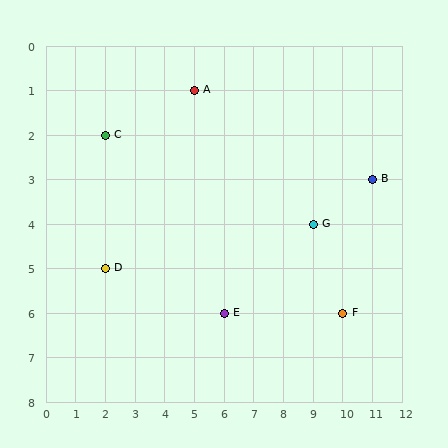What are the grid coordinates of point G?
Point G is at grid coordinates (9, 4).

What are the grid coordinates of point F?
Point F is at grid coordinates (10, 6).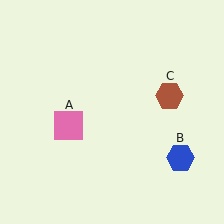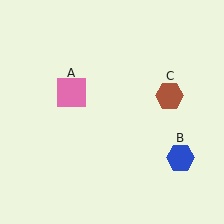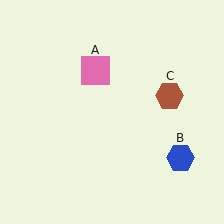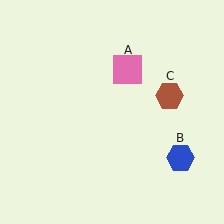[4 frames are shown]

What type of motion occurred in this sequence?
The pink square (object A) rotated clockwise around the center of the scene.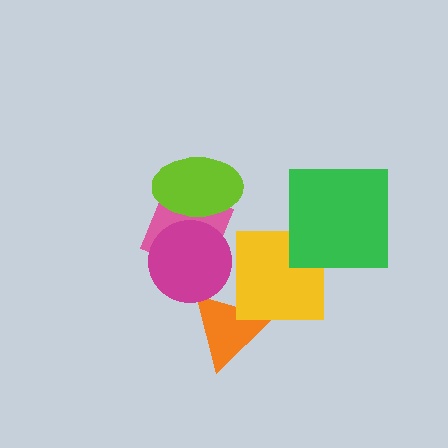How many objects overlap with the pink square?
2 objects overlap with the pink square.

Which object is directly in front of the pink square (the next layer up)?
The lime ellipse is directly in front of the pink square.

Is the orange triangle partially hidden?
Yes, it is partially covered by another shape.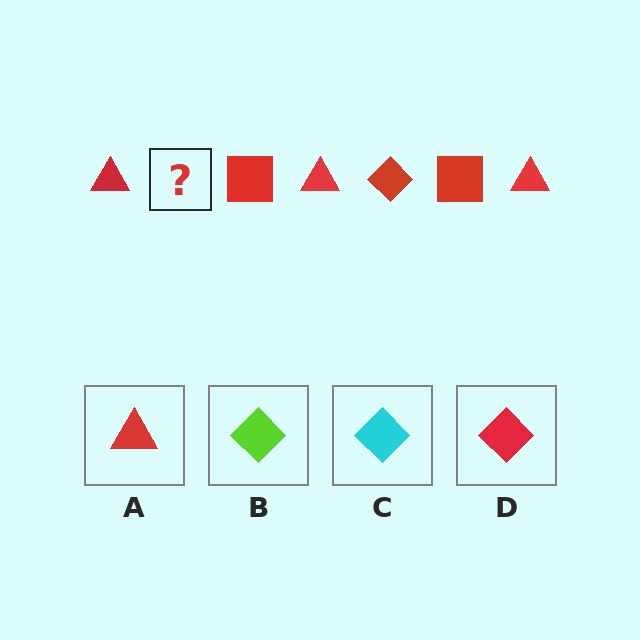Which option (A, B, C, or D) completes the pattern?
D.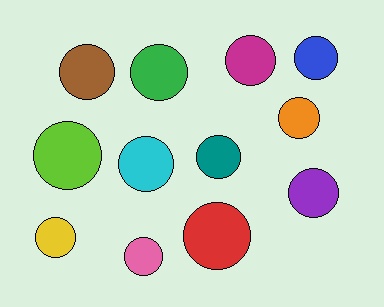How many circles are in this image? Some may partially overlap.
There are 12 circles.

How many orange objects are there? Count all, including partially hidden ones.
There is 1 orange object.